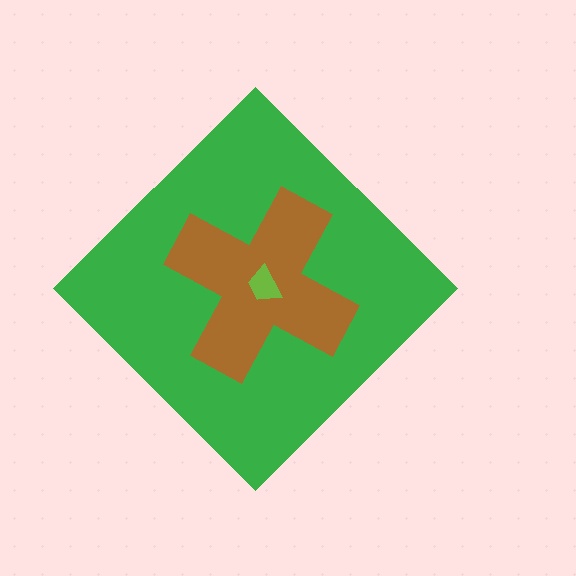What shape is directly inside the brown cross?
The lime trapezoid.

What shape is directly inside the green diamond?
The brown cross.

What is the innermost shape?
The lime trapezoid.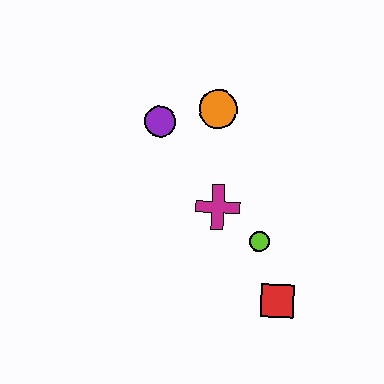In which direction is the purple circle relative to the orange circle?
The purple circle is to the left of the orange circle.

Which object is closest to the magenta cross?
The lime circle is closest to the magenta cross.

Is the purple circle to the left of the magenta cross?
Yes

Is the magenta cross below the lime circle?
No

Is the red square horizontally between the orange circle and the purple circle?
No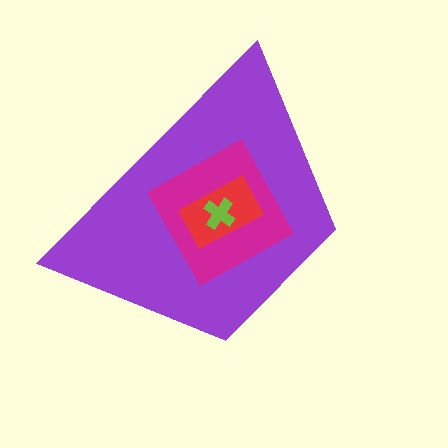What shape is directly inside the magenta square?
The red rectangle.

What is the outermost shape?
The purple trapezoid.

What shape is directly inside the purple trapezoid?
The magenta square.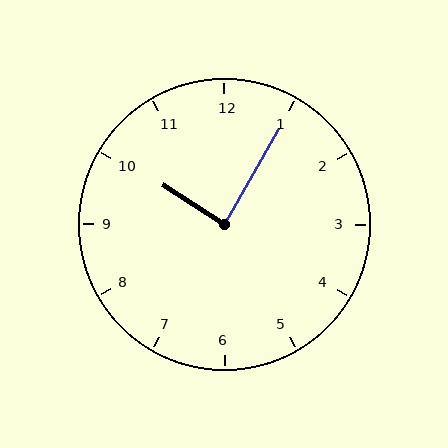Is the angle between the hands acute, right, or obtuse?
It is right.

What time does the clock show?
10:05.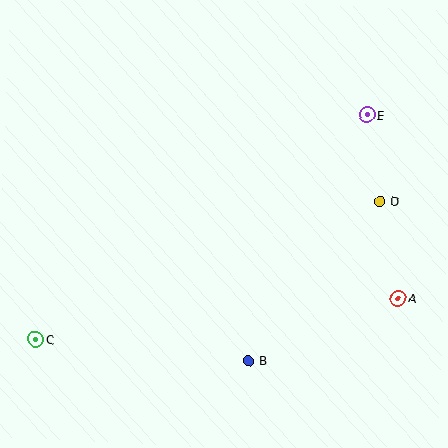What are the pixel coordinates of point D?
Point D is at (380, 201).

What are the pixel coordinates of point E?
Point E is at (367, 115).